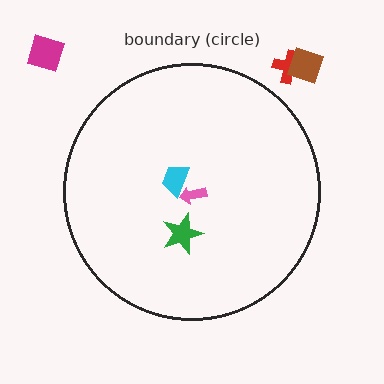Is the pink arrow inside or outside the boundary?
Inside.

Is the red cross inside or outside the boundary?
Outside.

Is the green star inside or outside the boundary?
Inside.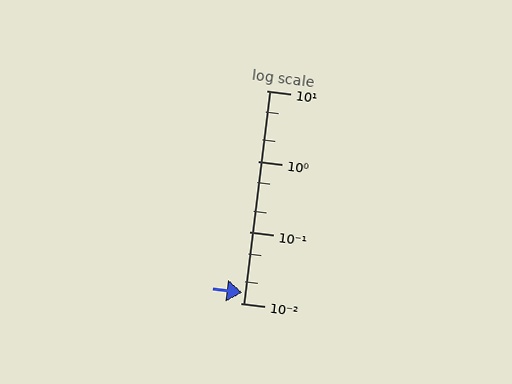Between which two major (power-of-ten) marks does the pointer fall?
The pointer is between 0.01 and 0.1.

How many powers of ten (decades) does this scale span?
The scale spans 3 decades, from 0.01 to 10.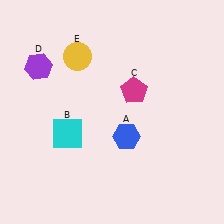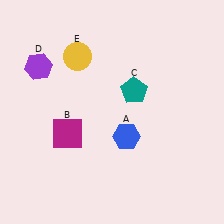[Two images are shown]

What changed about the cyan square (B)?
In Image 1, B is cyan. In Image 2, it changed to magenta.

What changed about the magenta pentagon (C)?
In Image 1, C is magenta. In Image 2, it changed to teal.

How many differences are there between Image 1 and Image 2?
There are 2 differences between the two images.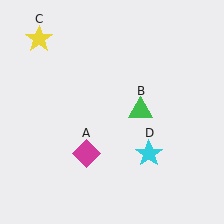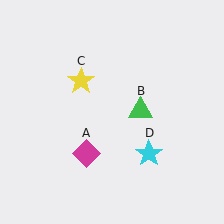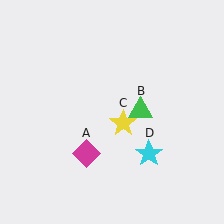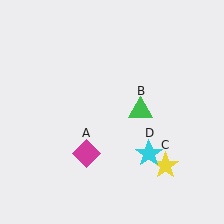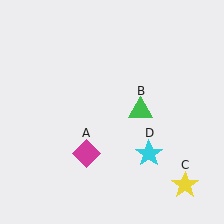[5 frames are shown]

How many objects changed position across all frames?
1 object changed position: yellow star (object C).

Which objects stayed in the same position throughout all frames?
Magenta diamond (object A) and green triangle (object B) and cyan star (object D) remained stationary.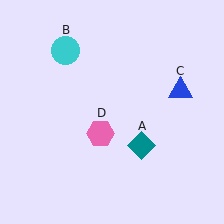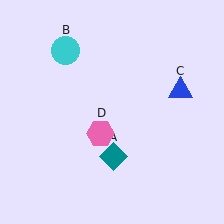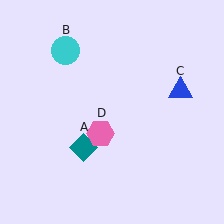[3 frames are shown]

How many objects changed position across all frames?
1 object changed position: teal diamond (object A).